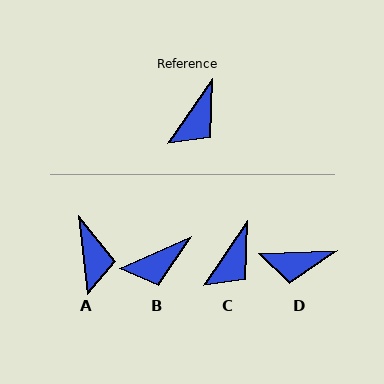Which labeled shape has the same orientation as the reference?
C.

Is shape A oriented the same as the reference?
No, it is off by about 41 degrees.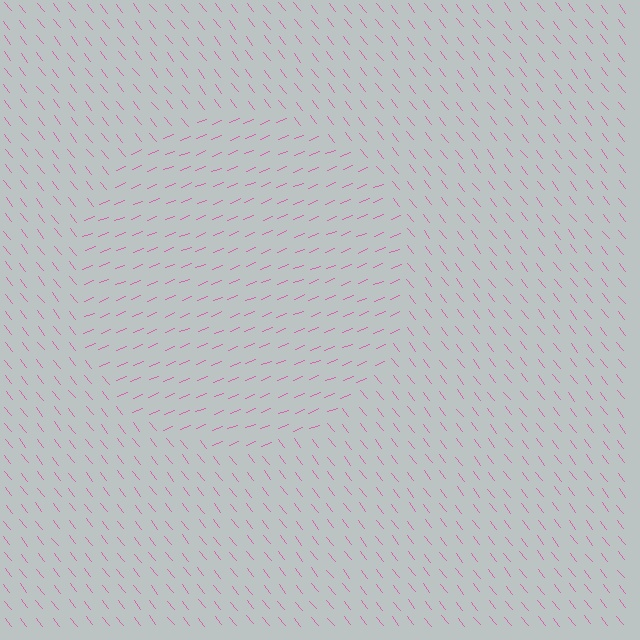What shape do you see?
I see a circle.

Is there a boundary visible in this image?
Yes, there is a texture boundary formed by a change in line orientation.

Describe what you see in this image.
The image is filled with small pink line segments. A circle region in the image has lines oriented differently from the surrounding lines, creating a visible texture boundary.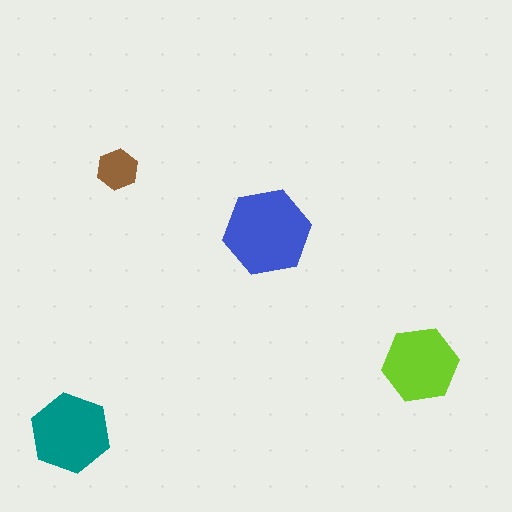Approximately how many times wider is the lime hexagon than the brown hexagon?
About 2 times wider.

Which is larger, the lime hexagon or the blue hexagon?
The blue one.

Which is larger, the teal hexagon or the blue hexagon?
The blue one.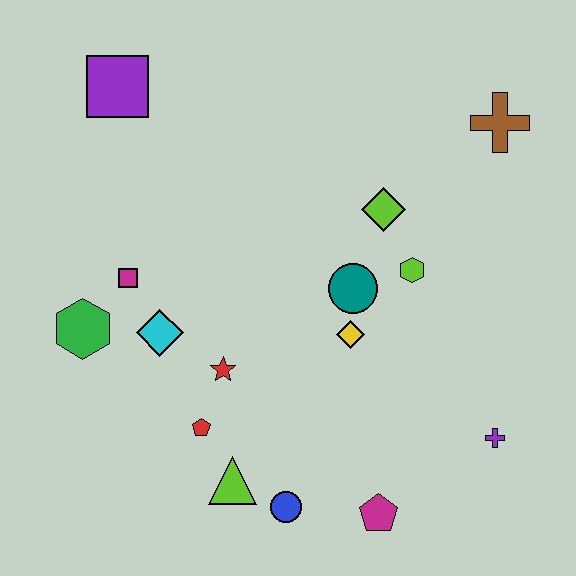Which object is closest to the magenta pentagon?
The blue circle is closest to the magenta pentagon.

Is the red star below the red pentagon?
No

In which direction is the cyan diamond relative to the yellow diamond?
The cyan diamond is to the left of the yellow diamond.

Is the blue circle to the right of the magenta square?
Yes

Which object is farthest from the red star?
The brown cross is farthest from the red star.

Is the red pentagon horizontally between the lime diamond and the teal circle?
No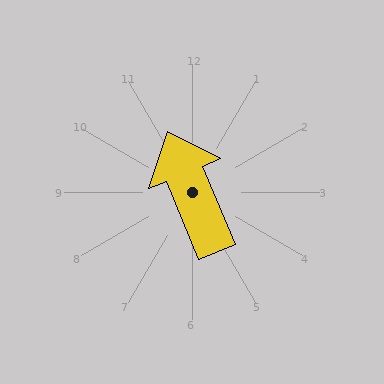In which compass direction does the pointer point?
Northwest.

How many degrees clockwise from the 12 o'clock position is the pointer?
Approximately 337 degrees.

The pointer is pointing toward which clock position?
Roughly 11 o'clock.